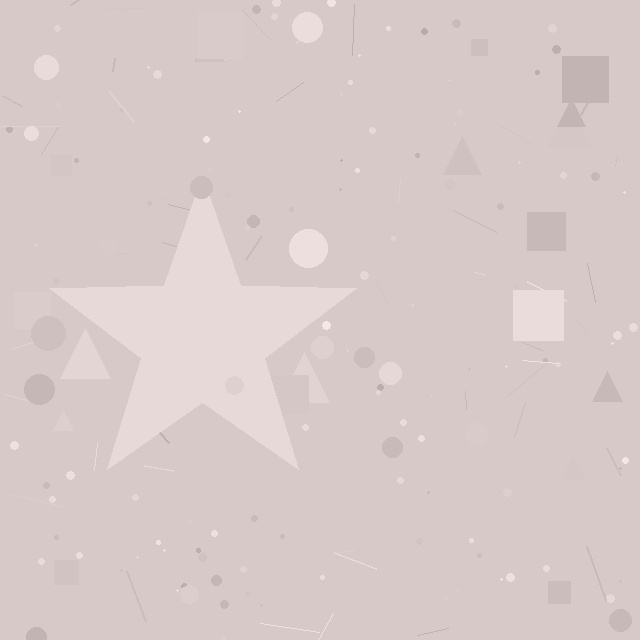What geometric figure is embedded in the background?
A star is embedded in the background.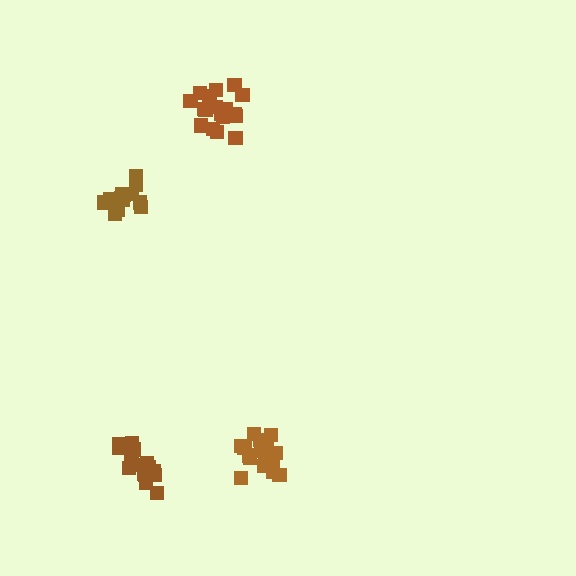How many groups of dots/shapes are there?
There are 4 groups.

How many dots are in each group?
Group 1: 21 dots, Group 2: 16 dots, Group 3: 20 dots, Group 4: 15 dots (72 total).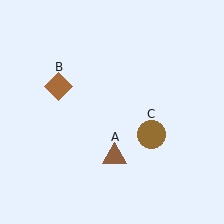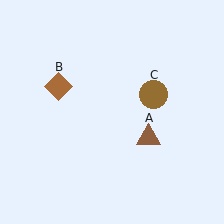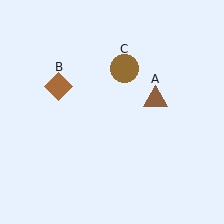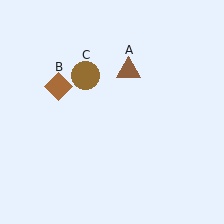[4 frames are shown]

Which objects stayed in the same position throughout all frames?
Brown diamond (object B) remained stationary.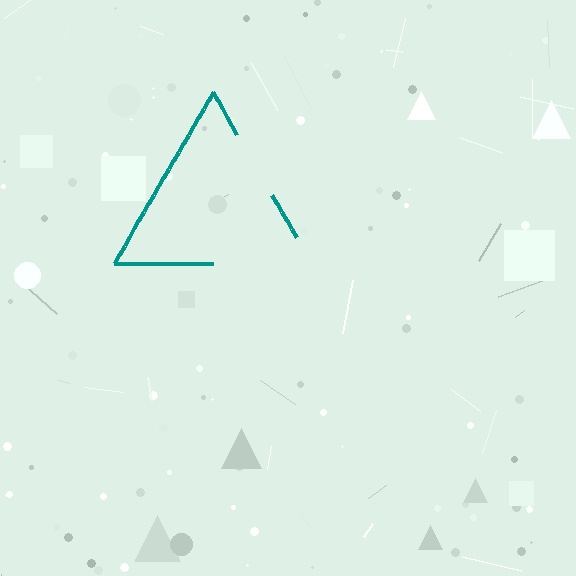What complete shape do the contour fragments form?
The contour fragments form a triangle.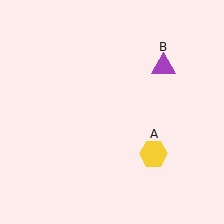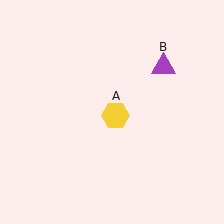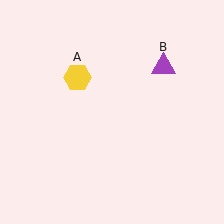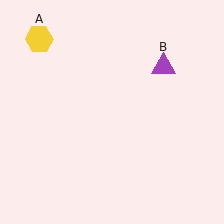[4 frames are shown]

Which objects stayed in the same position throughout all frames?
Purple triangle (object B) remained stationary.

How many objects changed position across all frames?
1 object changed position: yellow hexagon (object A).